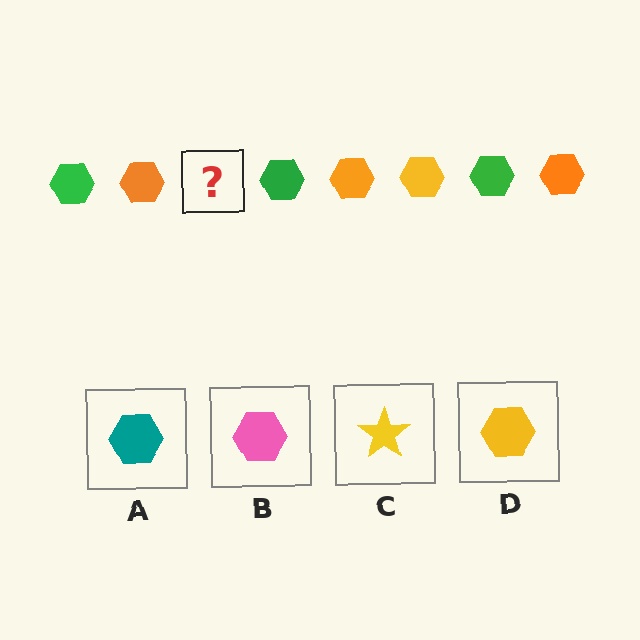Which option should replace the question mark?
Option D.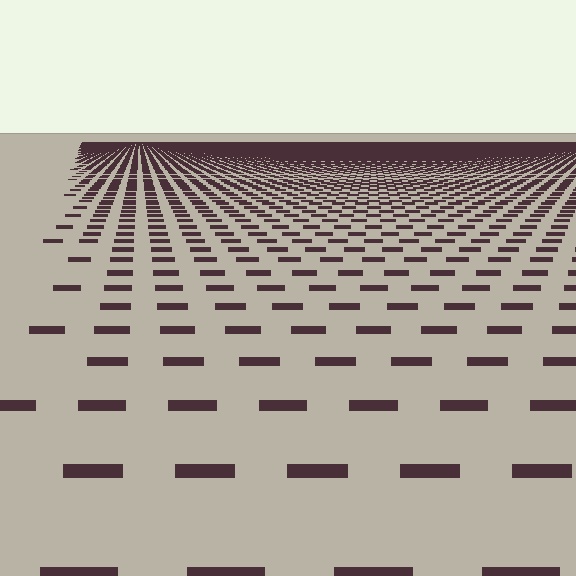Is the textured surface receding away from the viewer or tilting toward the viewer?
The surface is receding away from the viewer. Texture elements get smaller and denser toward the top.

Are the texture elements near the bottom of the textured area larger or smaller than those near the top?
Larger. Near the bottom, elements are closer to the viewer and appear at a bigger on-screen size.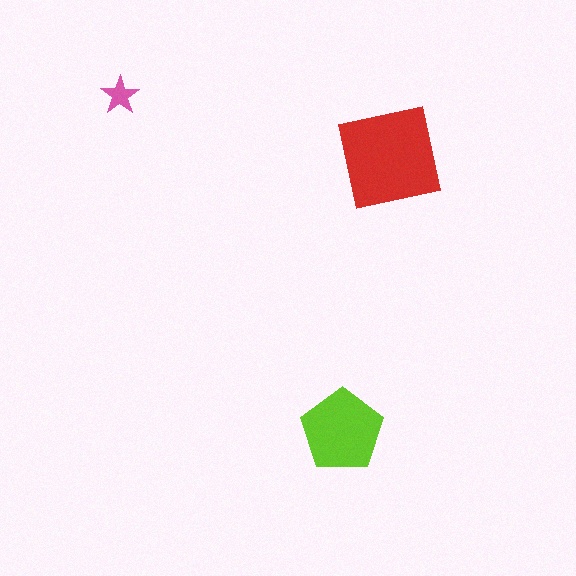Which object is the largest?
The red square.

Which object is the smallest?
The pink star.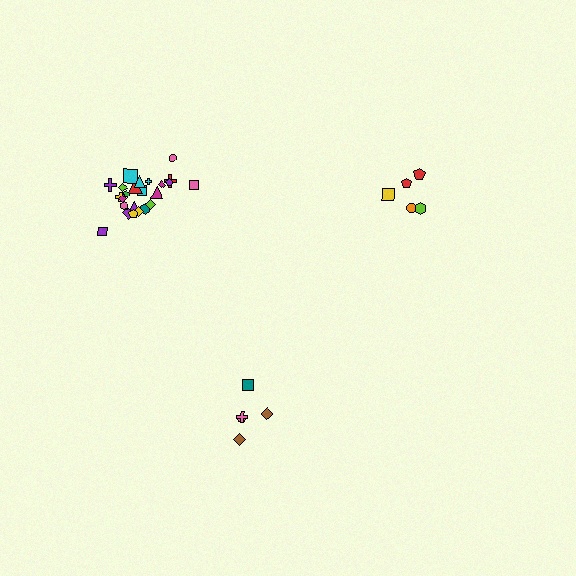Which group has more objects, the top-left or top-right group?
The top-left group.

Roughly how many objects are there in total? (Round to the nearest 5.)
Roughly 35 objects in total.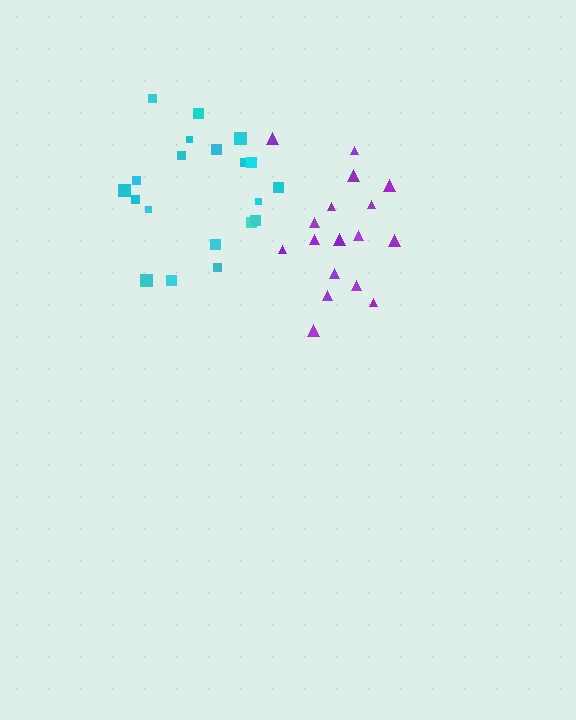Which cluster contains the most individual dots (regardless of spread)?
Cyan (20).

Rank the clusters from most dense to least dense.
purple, cyan.